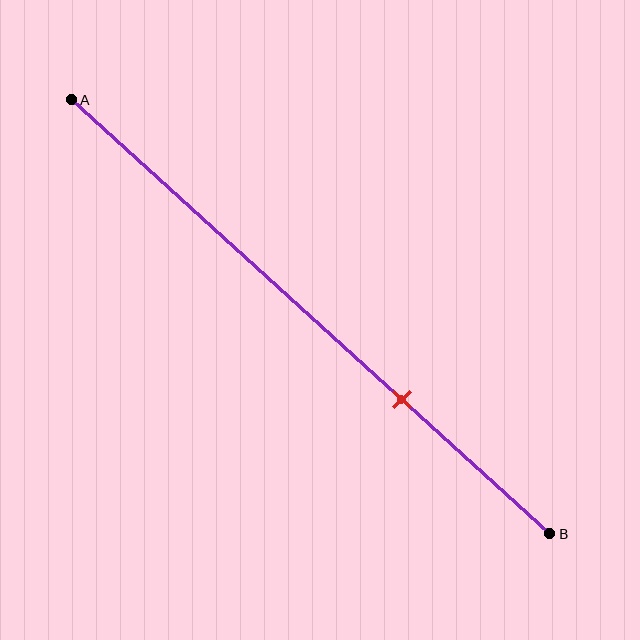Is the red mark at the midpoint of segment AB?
No, the mark is at about 70% from A, not at the 50% midpoint.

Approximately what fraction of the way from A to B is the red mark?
The red mark is approximately 70% of the way from A to B.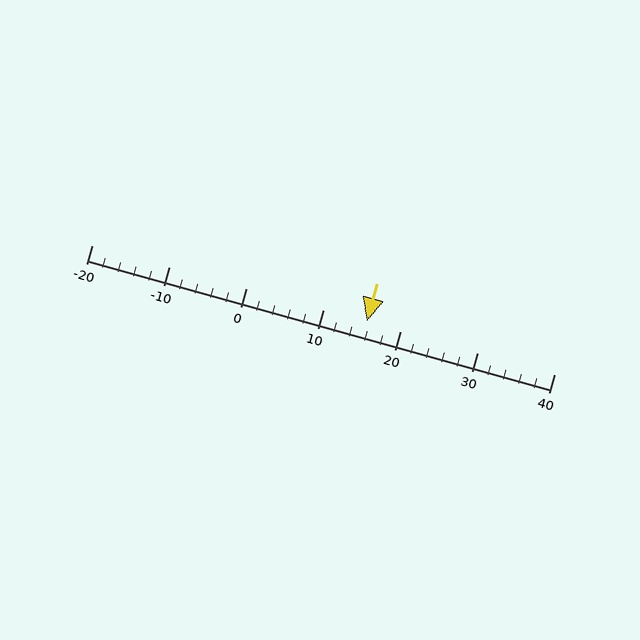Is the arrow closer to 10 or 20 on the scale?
The arrow is closer to 20.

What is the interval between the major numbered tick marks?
The major tick marks are spaced 10 units apart.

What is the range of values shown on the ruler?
The ruler shows values from -20 to 40.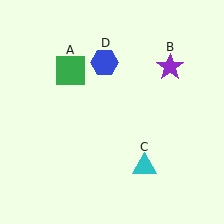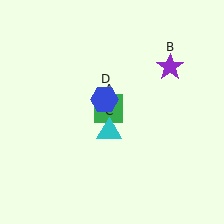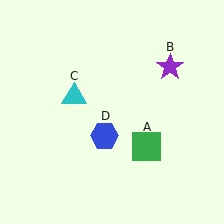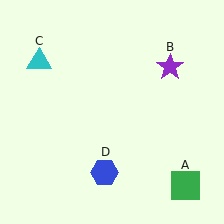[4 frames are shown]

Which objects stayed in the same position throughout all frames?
Purple star (object B) remained stationary.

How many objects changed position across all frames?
3 objects changed position: green square (object A), cyan triangle (object C), blue hexagon (object D).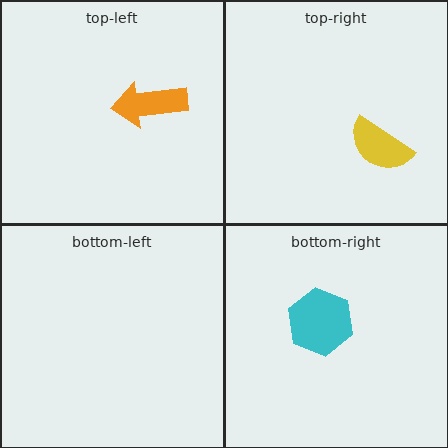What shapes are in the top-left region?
The orange arrow.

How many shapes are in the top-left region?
1.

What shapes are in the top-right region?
The yellow semicircle.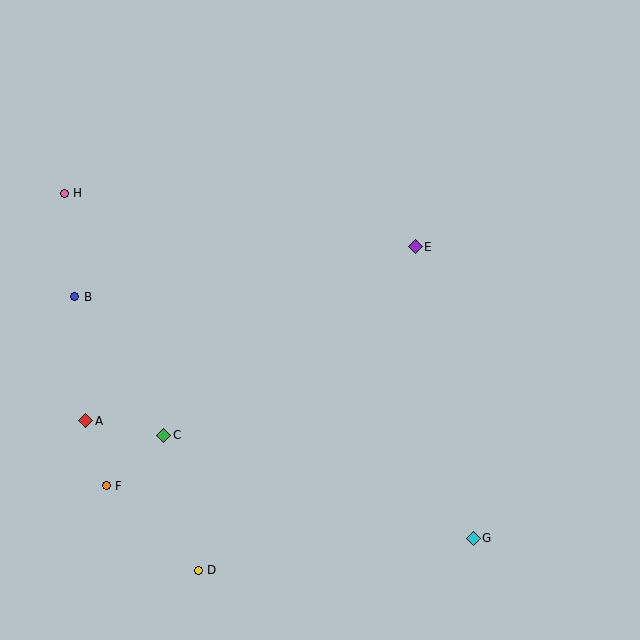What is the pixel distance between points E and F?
The distance between E and F is 391 pixels.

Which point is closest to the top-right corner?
Point E is closest to the top-right corner.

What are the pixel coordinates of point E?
Point E is at (415, 247).